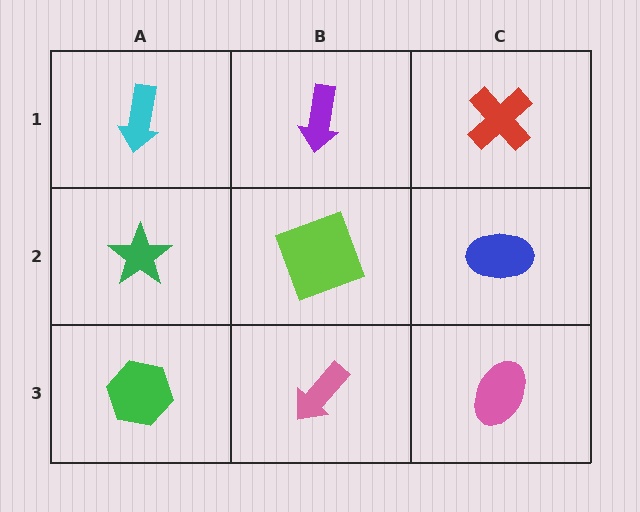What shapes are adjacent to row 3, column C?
A blue ellipse (row 2, column C), a pink arrow (row 3, column B).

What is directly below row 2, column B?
A pink arrow.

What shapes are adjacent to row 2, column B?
A purple arrow (row 1, column B), a pink arrow (row 3, column B), a green star (row 2, column A), a blue ellipse (row 2, column C).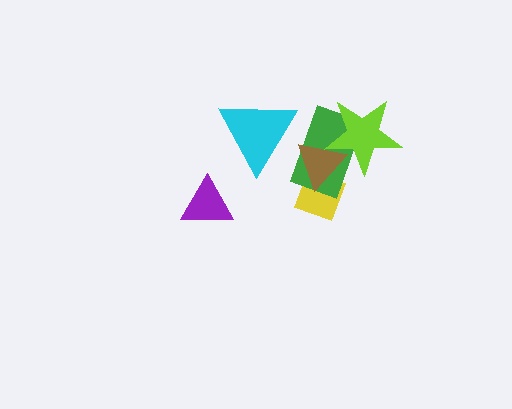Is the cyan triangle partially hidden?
Yes, it is partially covered by another shape.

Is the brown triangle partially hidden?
Yes, it is partially covered by another shape.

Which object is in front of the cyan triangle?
The green rectangle is in front of the cyan triangle.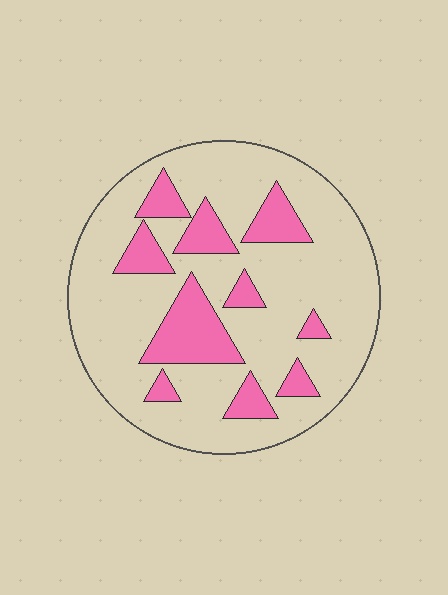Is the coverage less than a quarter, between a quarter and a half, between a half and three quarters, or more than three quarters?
Less than a quarter.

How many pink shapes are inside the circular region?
10.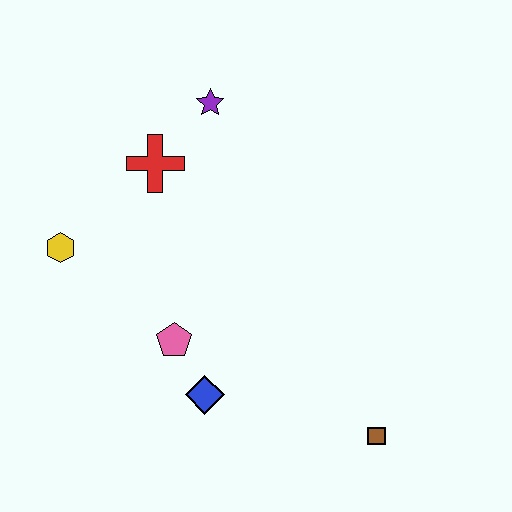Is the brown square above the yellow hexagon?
No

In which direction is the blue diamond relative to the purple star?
The blue diamond is below the purple star.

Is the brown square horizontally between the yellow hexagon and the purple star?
No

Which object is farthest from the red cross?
The brown square is farthest from the red cross.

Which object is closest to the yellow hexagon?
The red cross is closest to the yellow hexagon.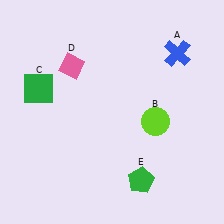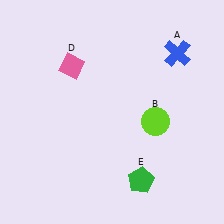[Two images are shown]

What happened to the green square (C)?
The green square (C) was removed in Image 2. It was in the top-left area of Image 1.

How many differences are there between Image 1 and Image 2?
There is 1 difference between the two images.